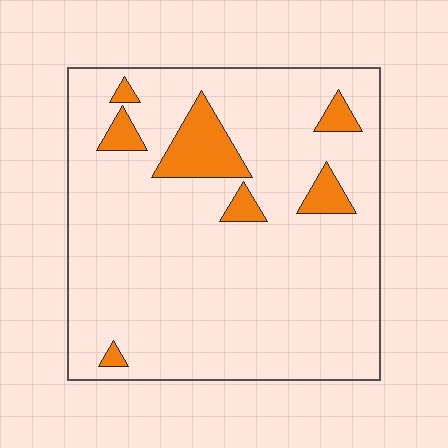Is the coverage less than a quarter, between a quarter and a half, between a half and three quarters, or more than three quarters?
Less than a quarter.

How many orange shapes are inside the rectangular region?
7.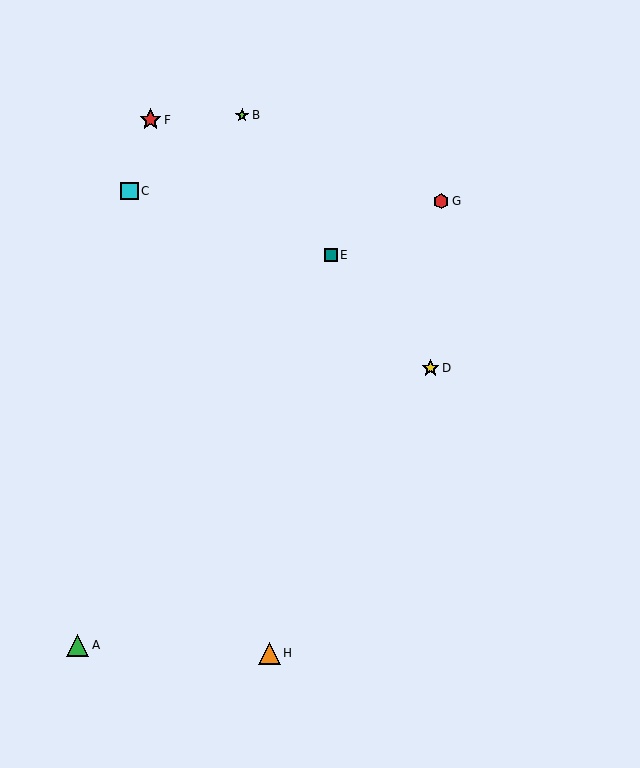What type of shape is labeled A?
Shape A is a green triangle.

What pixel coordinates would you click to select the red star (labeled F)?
Click at (151, 120) to select the red star F.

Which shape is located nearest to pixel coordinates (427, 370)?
The yellow star (labeled D) at (430, 368) is nearest to that location.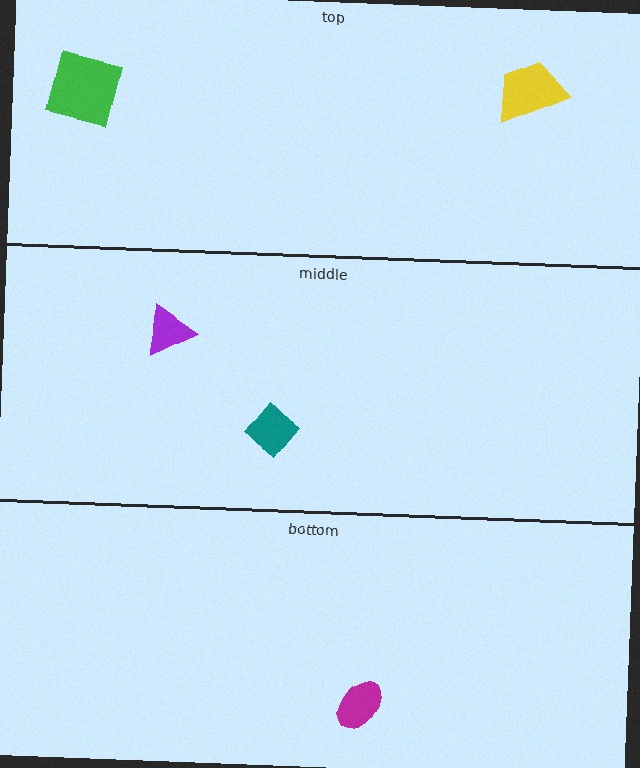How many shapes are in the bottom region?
1.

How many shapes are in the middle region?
2.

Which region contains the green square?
The top region.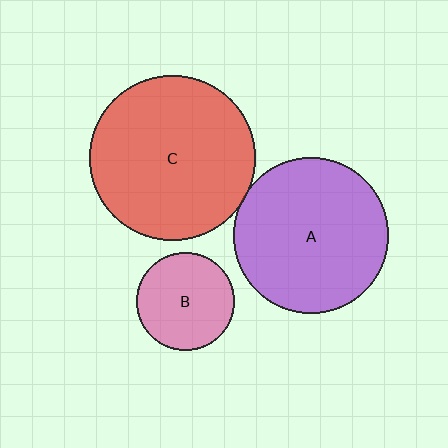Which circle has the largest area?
Circle C (red).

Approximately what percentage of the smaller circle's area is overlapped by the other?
Approximately 5%.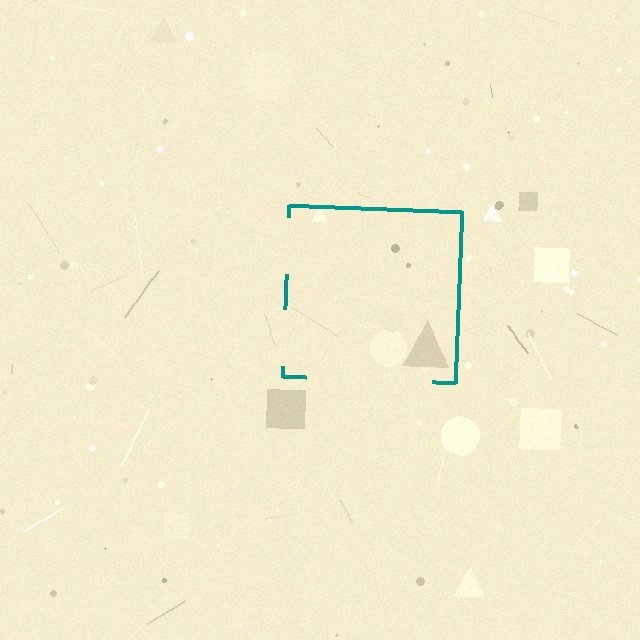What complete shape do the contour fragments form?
The contour fragments form a square.